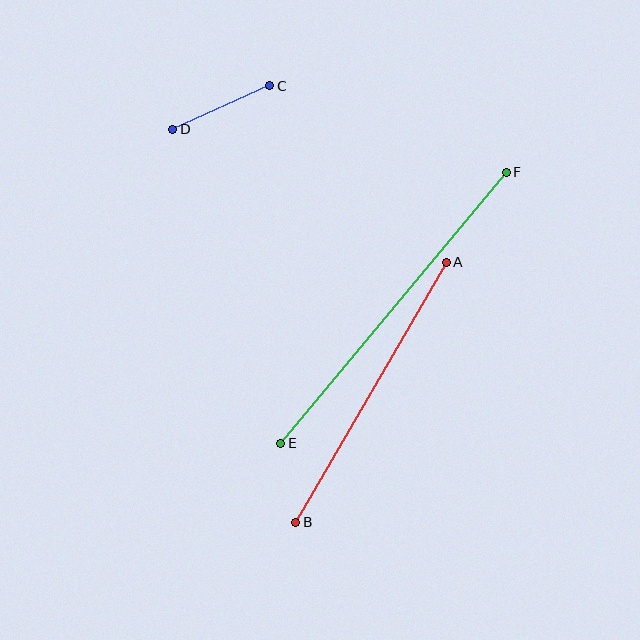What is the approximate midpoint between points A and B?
The midpoint is at approximately (371, 392) pixels.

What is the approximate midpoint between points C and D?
The midpoint is at approximately (221, 107) pixels.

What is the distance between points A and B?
The distance is approximately 300 pixels.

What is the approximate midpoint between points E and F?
The midpoint is at approximately (394, 308) pixels.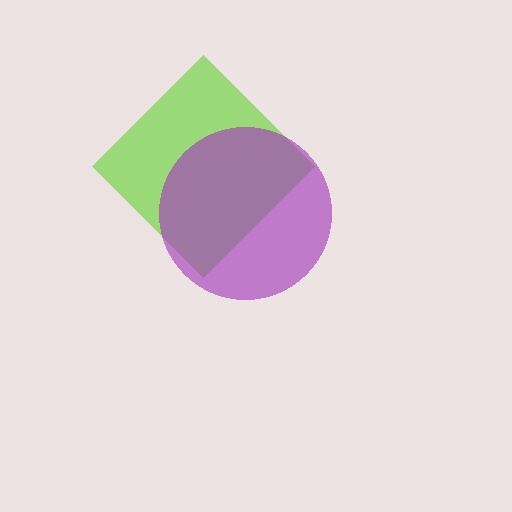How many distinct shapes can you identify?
There are 2 distinct shapes: a lime diamond, a purple circle.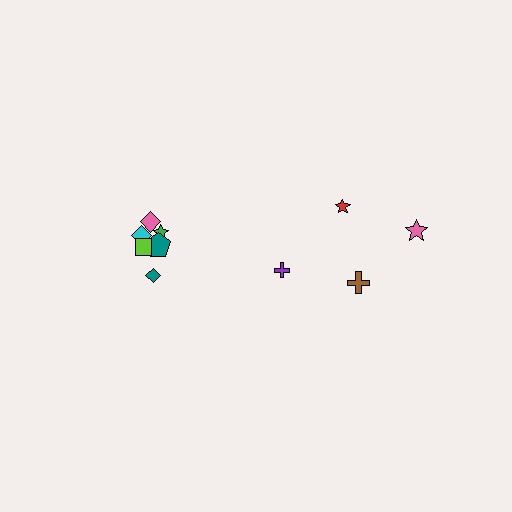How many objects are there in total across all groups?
There are 10 objects.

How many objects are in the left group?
There are 6 objects.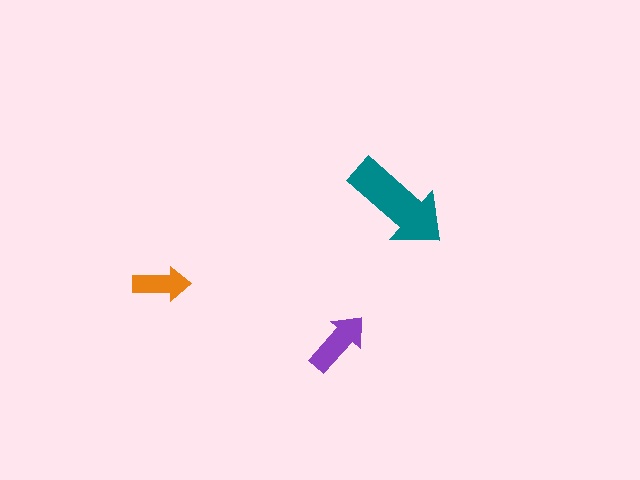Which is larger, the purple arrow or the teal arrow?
The teal one.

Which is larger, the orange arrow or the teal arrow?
The teal one.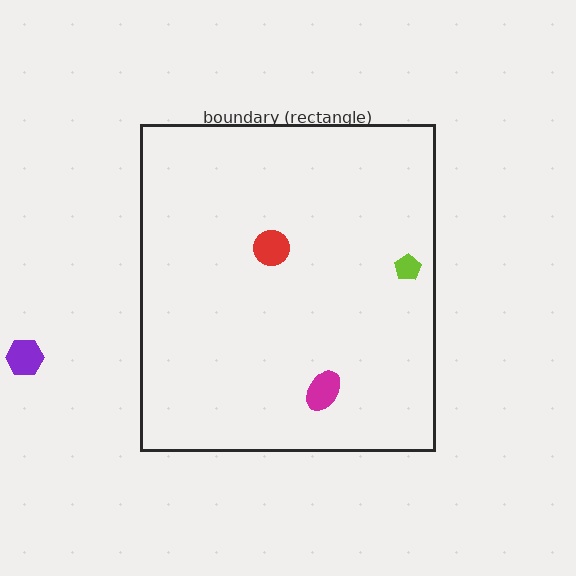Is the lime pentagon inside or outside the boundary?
Inside.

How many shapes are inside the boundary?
3 inside, 1 outside.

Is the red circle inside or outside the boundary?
Inside.